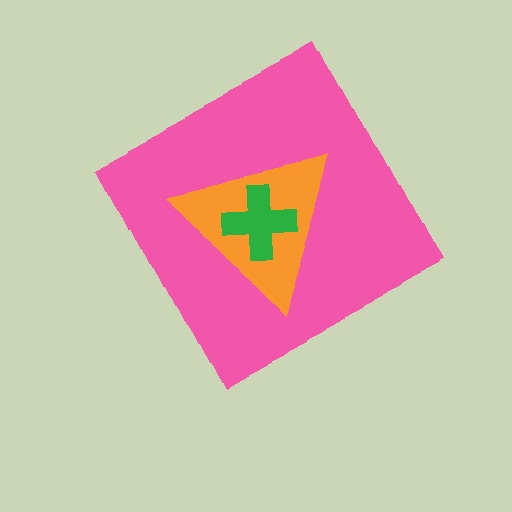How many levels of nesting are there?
3.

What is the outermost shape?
The pink diamond.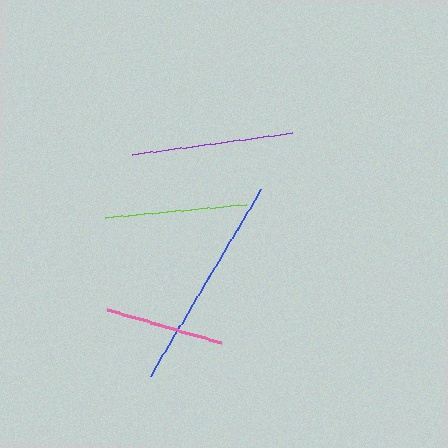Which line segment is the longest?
The blue line is the longest at approximately 216 pixels.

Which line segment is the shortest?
The pink line is the shortest at approximately 119 pixels.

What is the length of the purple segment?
The purple segment is approximately 162 pixels long.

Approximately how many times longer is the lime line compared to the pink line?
The lime line is approximately 1.2 times the length of the pink line.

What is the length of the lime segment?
The lime segment is approximately 141 pixels long.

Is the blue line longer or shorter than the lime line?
The blue line is longer than the lime line.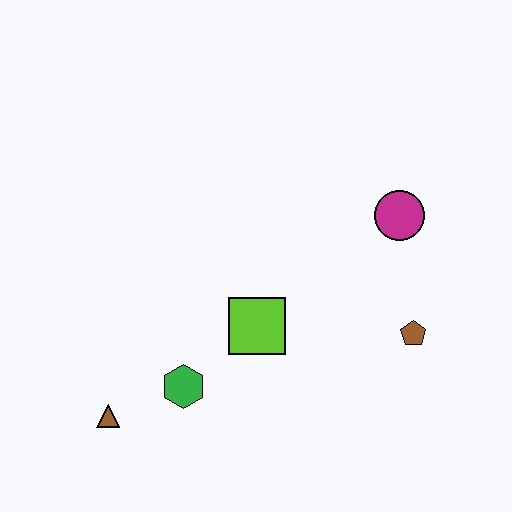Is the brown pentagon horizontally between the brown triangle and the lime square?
No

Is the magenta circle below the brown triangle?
No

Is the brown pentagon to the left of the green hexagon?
No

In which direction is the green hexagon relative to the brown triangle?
The green hexagon is to the right of the brown triangle.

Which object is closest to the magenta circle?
The brown pentagon is closest to the magenta circle.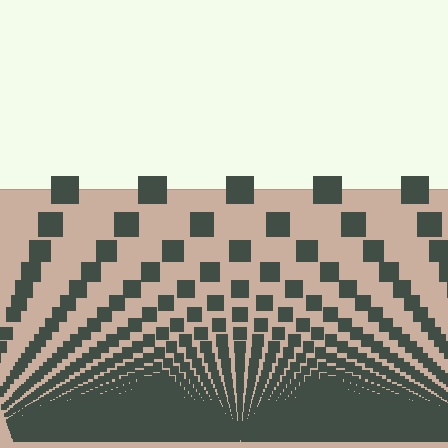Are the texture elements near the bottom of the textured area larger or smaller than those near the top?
Smaller. The gradient is inverted — elements near the bottom are smaller and denser.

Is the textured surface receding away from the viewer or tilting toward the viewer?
The surface appears to tilt toward the viewer. Texture elements get larger and sparser toward the top.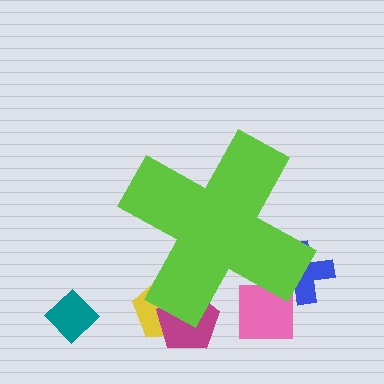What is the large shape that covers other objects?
A lime cross.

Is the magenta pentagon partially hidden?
Yes, the magenta pentagon is partially hidden behind the lime cross.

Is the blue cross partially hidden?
Yes, the blue cross is partially hidden behind the lime cross.